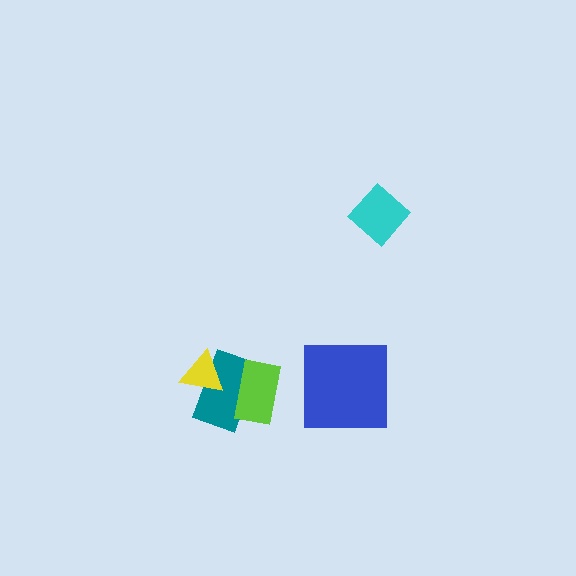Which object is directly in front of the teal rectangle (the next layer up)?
The yellow triangle is directly in front of the teal rectangle.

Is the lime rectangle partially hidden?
No, no other shape covers it.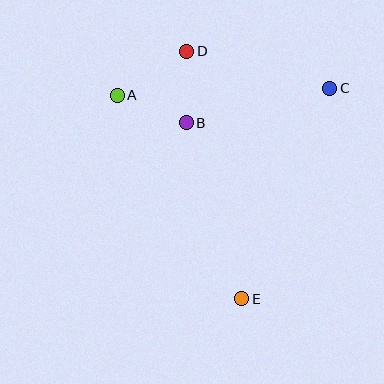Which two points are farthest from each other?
Points D and E are farthest from each other.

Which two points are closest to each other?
Points B and D are closest to each other.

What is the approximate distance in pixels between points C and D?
The distance between C and D is approximately 148 pixels.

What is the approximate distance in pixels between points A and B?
The distance between A and B is approximately 74 pixels.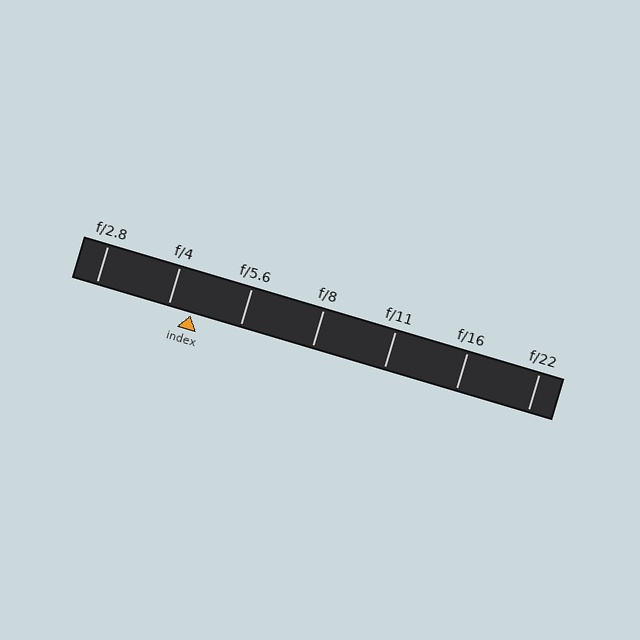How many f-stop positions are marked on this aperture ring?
There are 7 f-stop positions marked.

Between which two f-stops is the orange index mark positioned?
The index mark is between f/4 and f/5.6.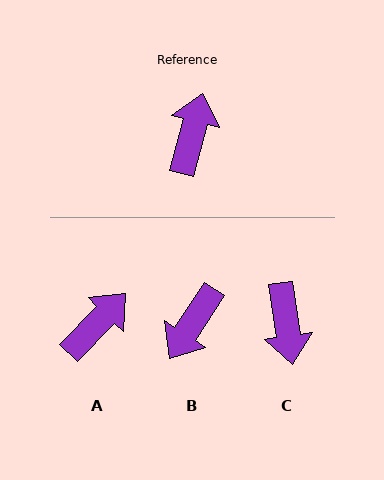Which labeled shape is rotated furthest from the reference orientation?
B, about 161 degrees away.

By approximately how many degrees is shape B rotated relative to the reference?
Approximately 161 degrees counter-clockwise.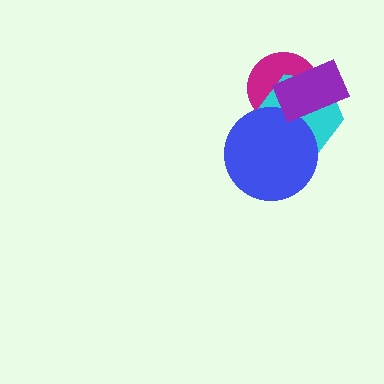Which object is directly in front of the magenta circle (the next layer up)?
The cyan hexagon is directly in front of the magenta circle.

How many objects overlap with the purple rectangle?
2 objects overlap with the purple rectangle.